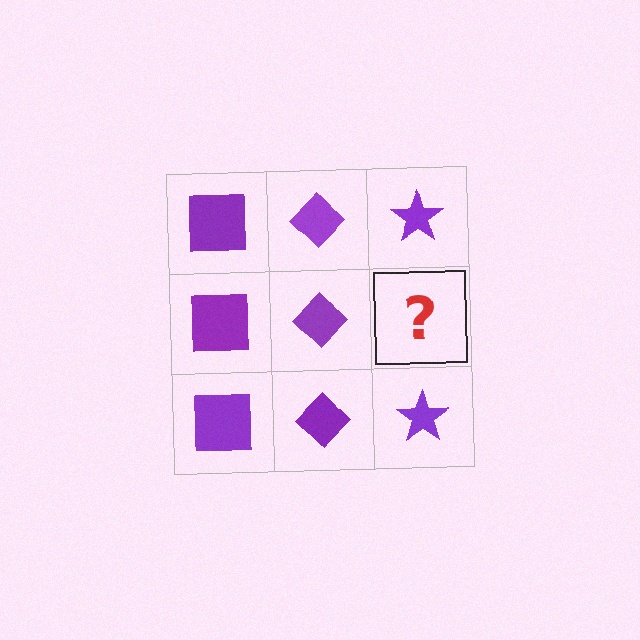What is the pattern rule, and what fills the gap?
The rule is that each column has a consistent shape. The gap should be filled with a purple star.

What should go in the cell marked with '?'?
The missing cell should contain a purple star.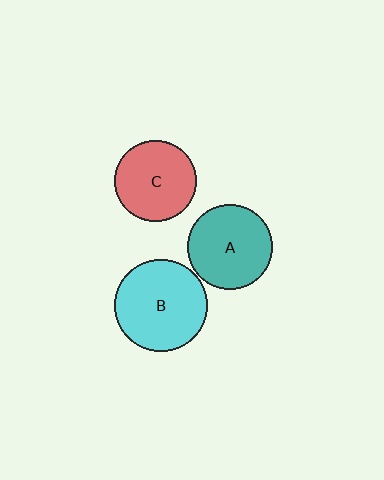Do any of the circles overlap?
No, none of the circles overlap.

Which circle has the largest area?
Circle B (cyan).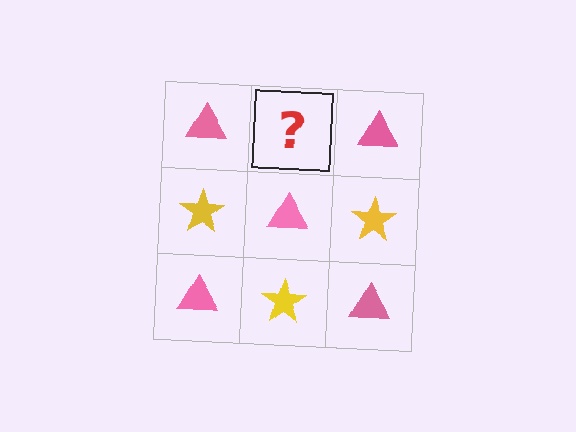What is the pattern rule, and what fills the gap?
The rule is that it alternates pink triangle and yellow star in a checkerboard pattern. The gap should be filled with a yellow star.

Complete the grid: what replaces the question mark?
The question mark should be replaced with a yellow star.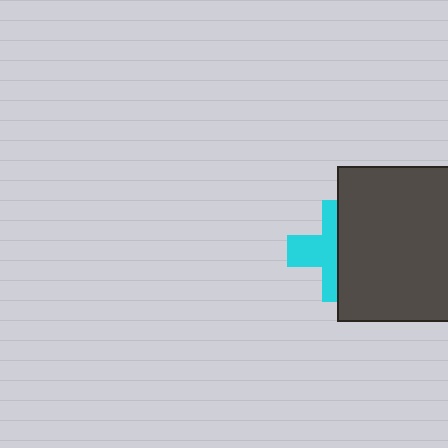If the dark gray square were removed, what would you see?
You would see the complete cyan cross.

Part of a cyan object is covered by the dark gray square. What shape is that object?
It is a cross.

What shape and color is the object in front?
The object in front is a dark gray square.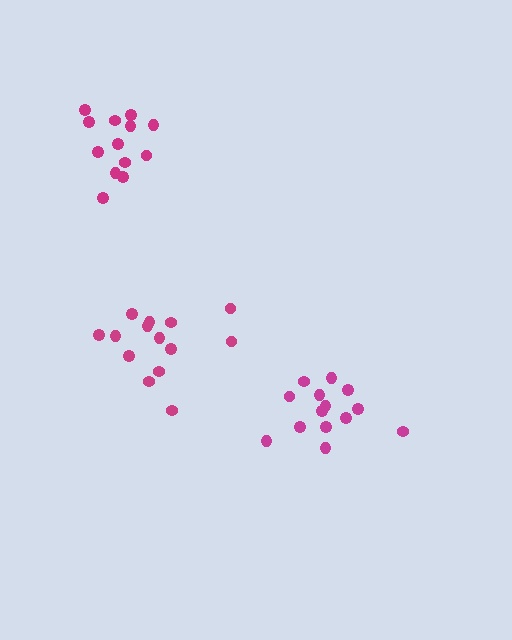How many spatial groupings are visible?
There are 3 spatial groupings.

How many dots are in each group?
Group 1: 14 dots, Group 2: 14 dots, Group 3: 13 dots (41 total).